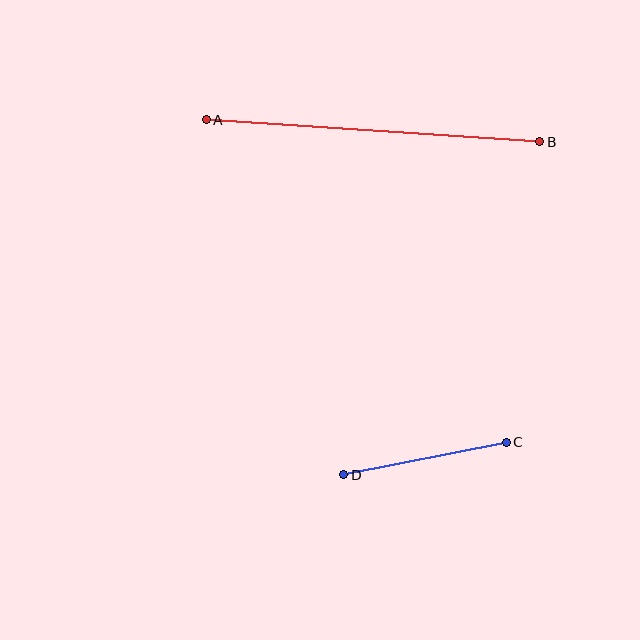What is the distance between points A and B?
The distance is approximately 334 pixels.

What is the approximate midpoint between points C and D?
The midpoint is at approximately (425, 459) pixels.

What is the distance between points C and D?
The distance is approximately 166 pixels.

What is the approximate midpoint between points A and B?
The midpoint is at approximately (373, 131) pixels.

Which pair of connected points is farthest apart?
Points A and B are farthest apart.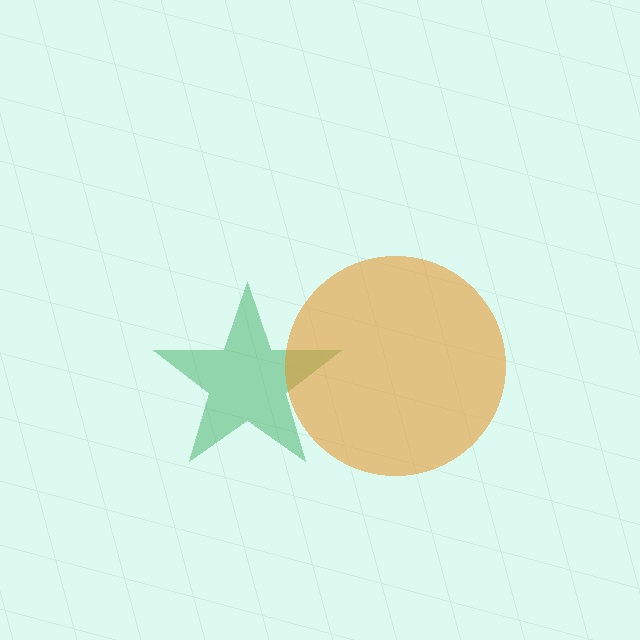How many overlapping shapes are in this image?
There are 2 overlapping shapes in the image.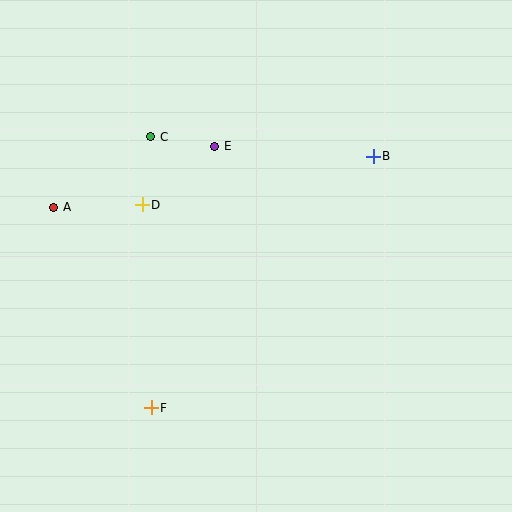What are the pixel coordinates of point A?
Point A is at (54, 207).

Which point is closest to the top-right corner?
Point B is closest to the top-right corner.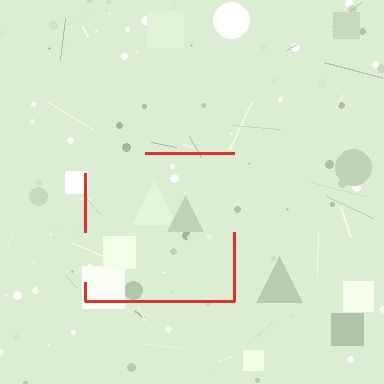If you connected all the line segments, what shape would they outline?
They would outline a square.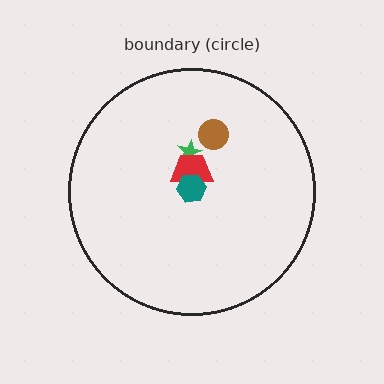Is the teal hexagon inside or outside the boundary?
Inside.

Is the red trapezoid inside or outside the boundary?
Inside.